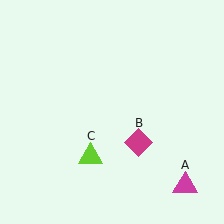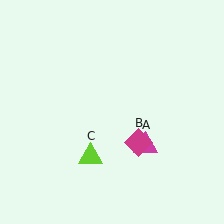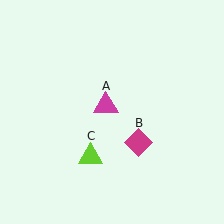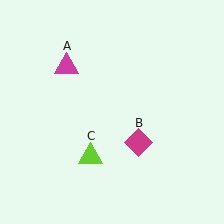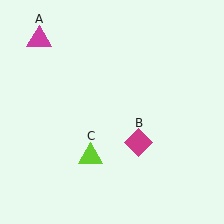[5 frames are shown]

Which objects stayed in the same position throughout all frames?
Magenta diamond (object B) and lime triangle (object C) remained stationary.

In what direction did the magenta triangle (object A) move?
The magenta triangle (object A) moved up and to the left.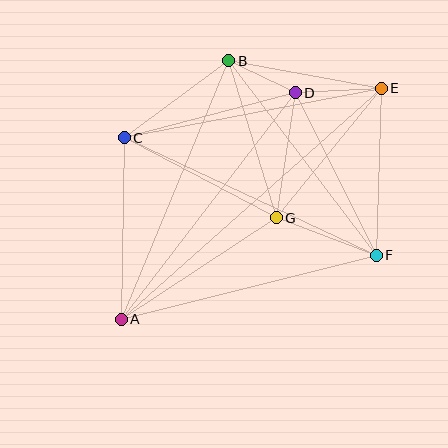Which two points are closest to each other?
Points B and D are closest to each other.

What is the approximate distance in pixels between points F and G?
The distance between F and G is approximately 107 pixels.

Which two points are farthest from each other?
Points A and E are farthest from each other.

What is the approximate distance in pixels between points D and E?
The distance between D and E is approximately 86 pixels.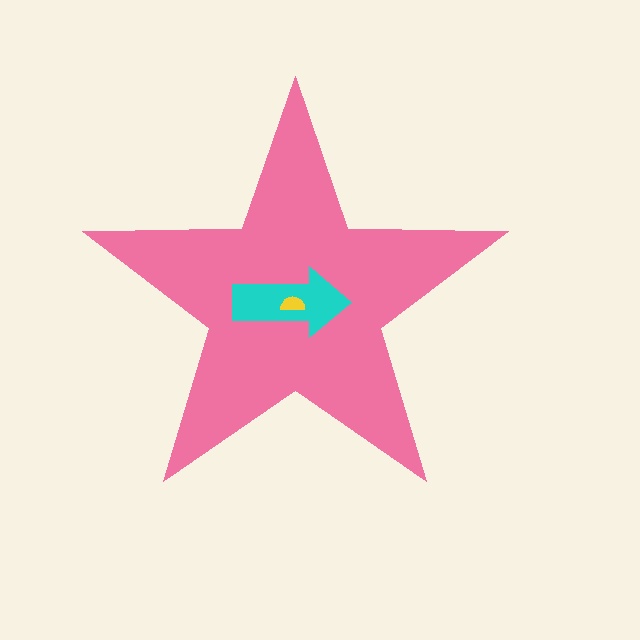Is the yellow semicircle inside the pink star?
Yes.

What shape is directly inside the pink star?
The cyan arrow.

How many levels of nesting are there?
3.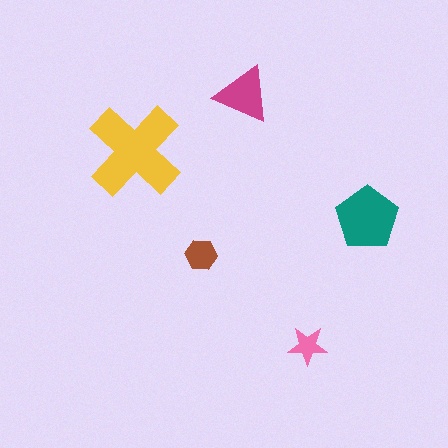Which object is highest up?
The magenta triangle is topmost.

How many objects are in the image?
There are 5 objects in the image.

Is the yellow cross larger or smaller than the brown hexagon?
Larger.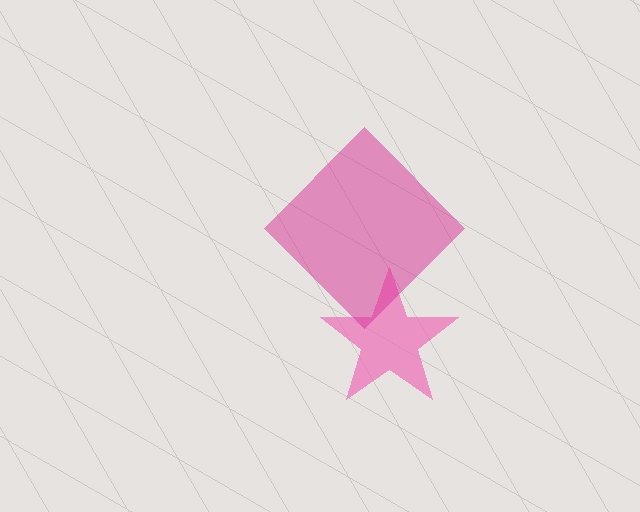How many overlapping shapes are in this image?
There are 2 overlapping shapes in the image.